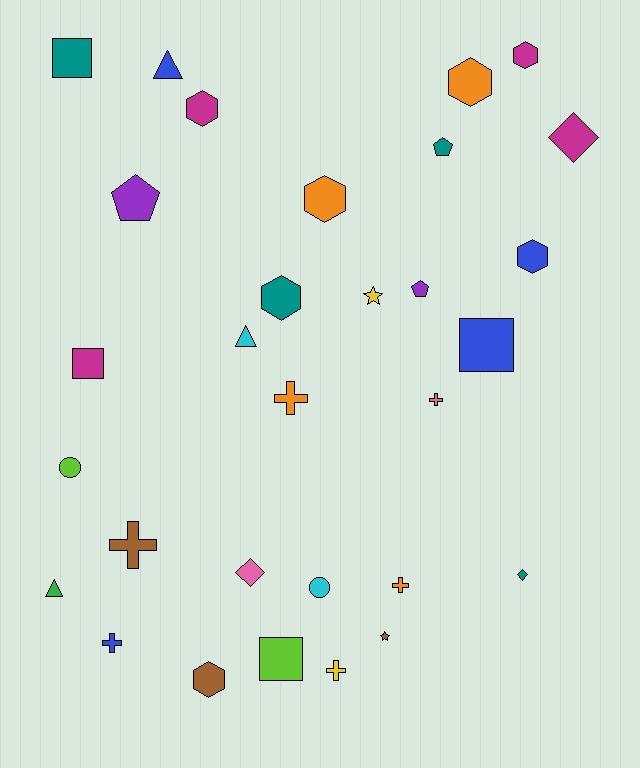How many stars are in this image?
There are 2 stars.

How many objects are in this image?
There are 30 objects.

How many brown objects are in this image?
There are 3 brown objects.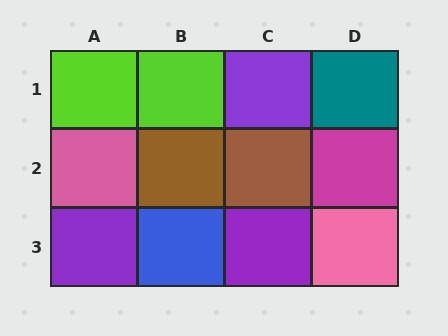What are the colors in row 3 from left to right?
Purple, blue, purple, pink.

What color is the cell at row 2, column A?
Pink.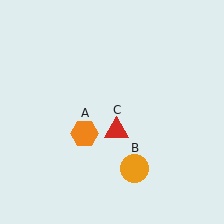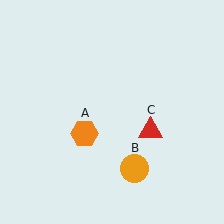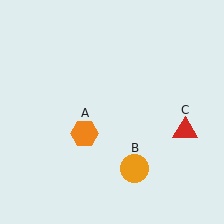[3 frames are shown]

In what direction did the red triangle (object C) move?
The red triangle (object C) moved right.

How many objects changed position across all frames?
1 object changed position: red triangle (object C).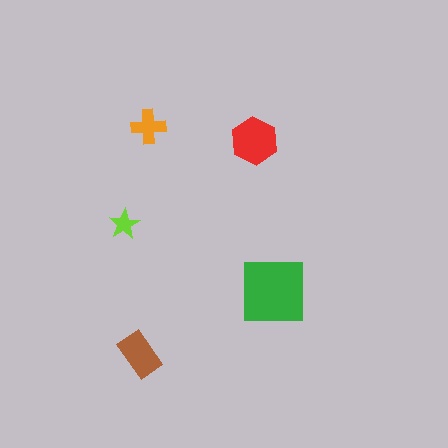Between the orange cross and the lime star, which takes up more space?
The orange cross.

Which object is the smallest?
The lime star.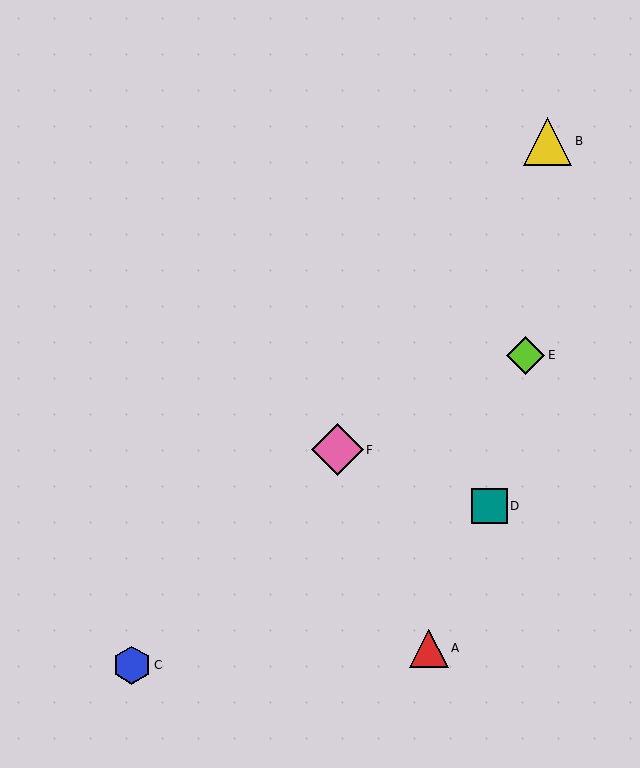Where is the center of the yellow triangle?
The center of the yellow triangle is at (548, 141).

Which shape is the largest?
The pink diamond (labeled F) is the largest.